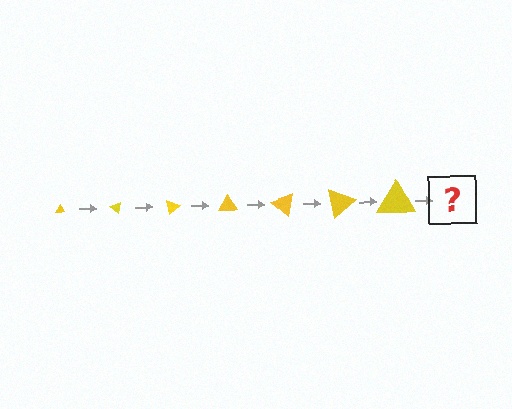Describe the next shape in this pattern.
It should be a triangle, larger than the previous one and rotated 280 degrees from the start.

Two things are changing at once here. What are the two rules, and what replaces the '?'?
The two rules are that the triangle grows larger each step and it rotates 40 degrees each step. The '?' should be a triangle, larger than the previous one and rotated 280 degrees from the start.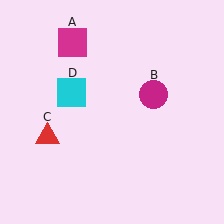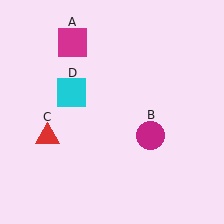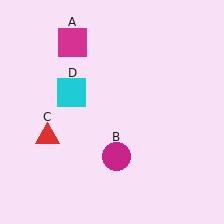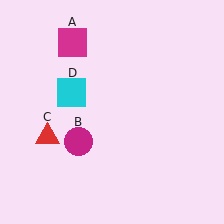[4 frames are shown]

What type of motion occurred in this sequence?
The magenta circle (object B) rotated clockwise around the center of the scene.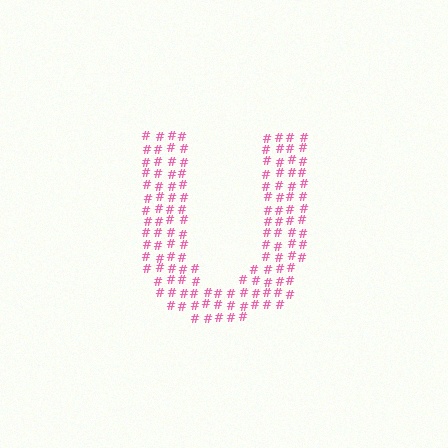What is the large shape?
The large shape is the letter U.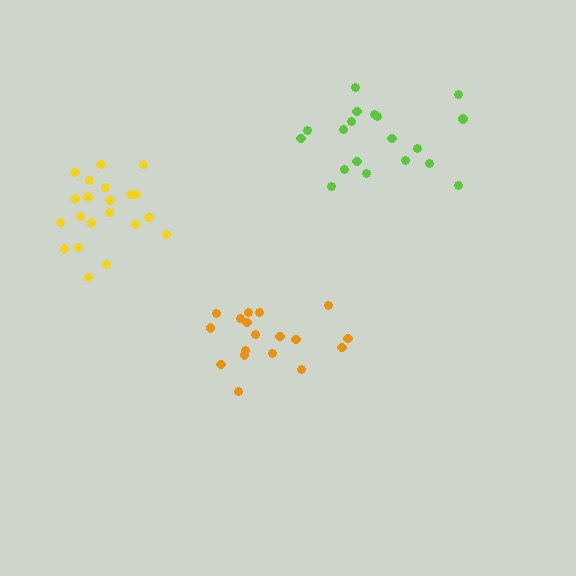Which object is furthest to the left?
The yellow cluster is leftmost.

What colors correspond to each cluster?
The clusters are colored: orange, yellow, lime.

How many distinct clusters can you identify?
There are 3 distinct clusters.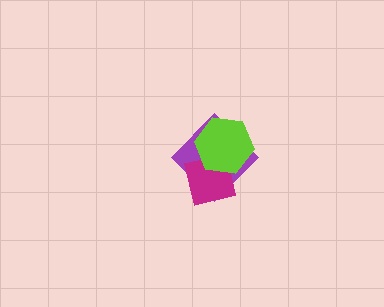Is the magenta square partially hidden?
Yes, it is partially covered by another shape.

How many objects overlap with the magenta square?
2 objects overlap with the magenta square.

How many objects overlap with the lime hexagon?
2 objects overlap with the lime hexagon.